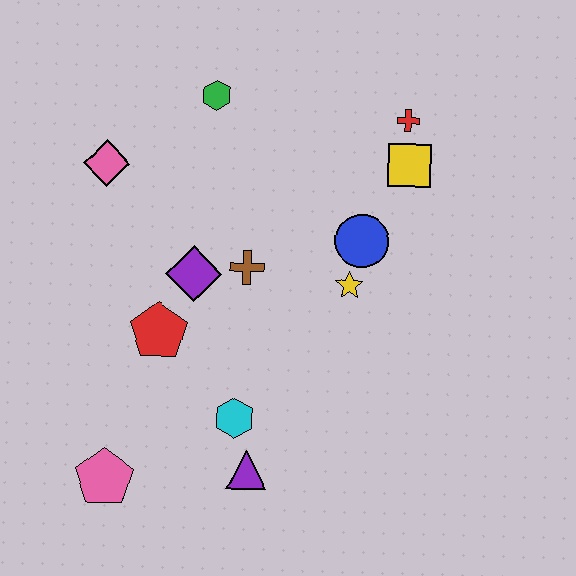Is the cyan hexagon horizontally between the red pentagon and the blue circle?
Yes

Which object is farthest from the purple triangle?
The red cross is farthest from the purple triangle.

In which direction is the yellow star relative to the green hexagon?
The yellow star is below the green hexagon.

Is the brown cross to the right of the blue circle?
No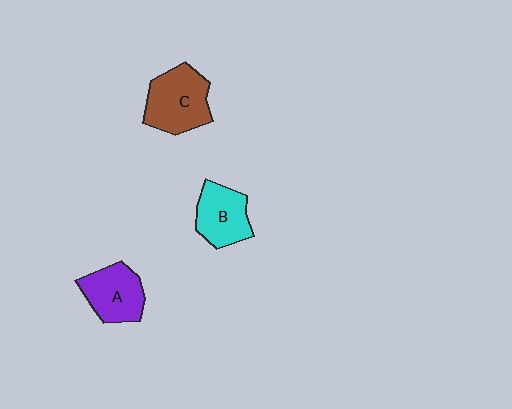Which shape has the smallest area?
Shape B (cyan).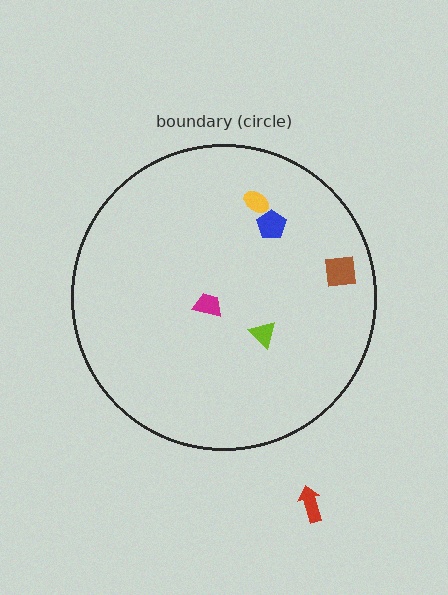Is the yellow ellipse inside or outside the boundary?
Inside.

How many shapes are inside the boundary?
5 inside, 1 outside.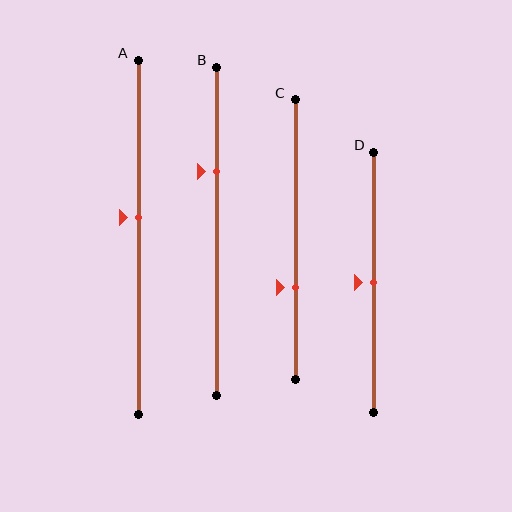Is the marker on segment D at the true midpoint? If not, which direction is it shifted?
Yes, the marker on segment D is at the true midpoint.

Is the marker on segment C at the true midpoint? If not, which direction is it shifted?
No, the marker on segment C is shifted downward by about 17% of the segment length.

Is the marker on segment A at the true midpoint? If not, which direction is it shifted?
No, the marker on segment A is shifted upward by about 5% of the segment length.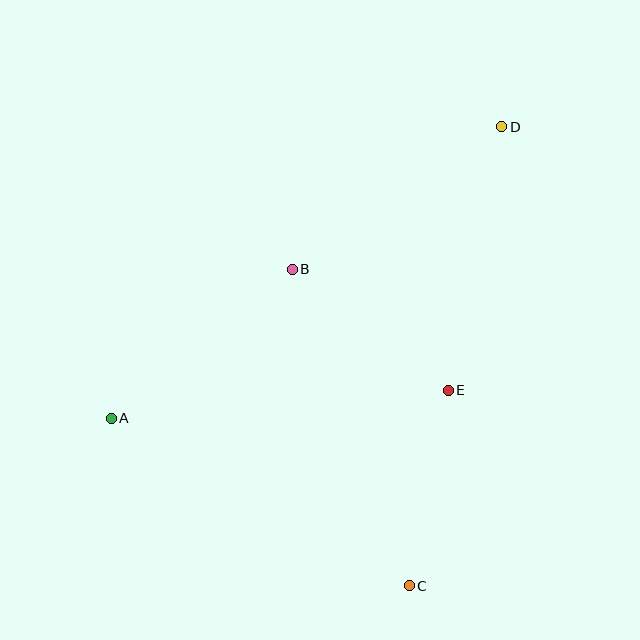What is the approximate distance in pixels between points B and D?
The distance between B and D is approximately 253 pixels.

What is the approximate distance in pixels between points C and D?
The distance between C and D is approximately 468 pixels.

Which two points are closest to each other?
Points B and E are closest to each other.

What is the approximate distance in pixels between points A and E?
The distance between A and E is approximately 338 pixels.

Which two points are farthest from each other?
Points A and D are farthest from each other.